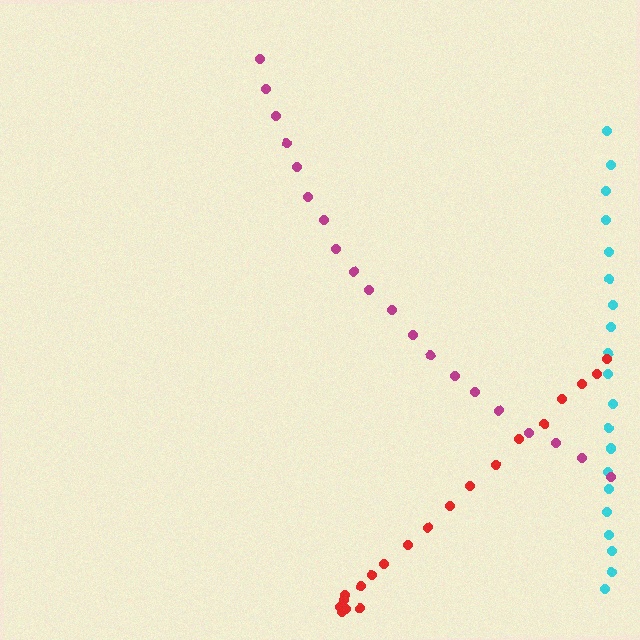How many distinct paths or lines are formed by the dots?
There are 3 distinct paths.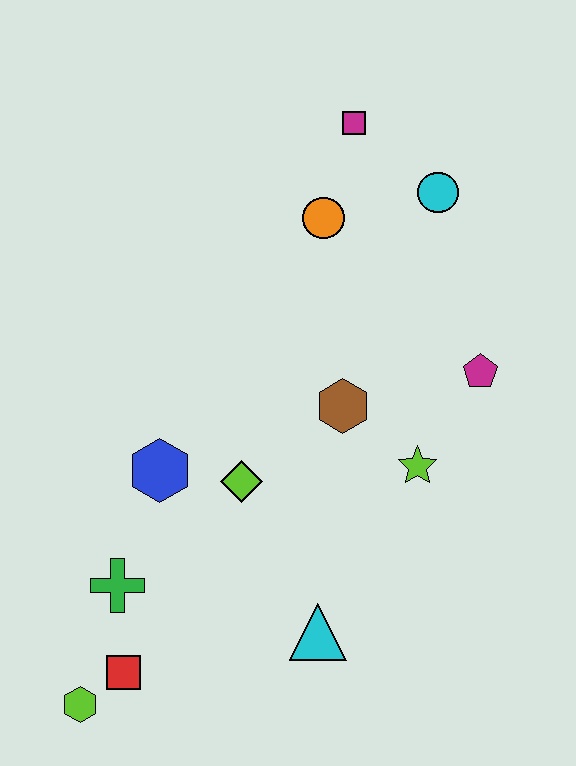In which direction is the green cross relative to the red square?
The green cross is above the red square.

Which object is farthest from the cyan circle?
The lime hexagon is farthest from the cyan circle.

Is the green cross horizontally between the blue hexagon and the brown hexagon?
No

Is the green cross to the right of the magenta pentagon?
No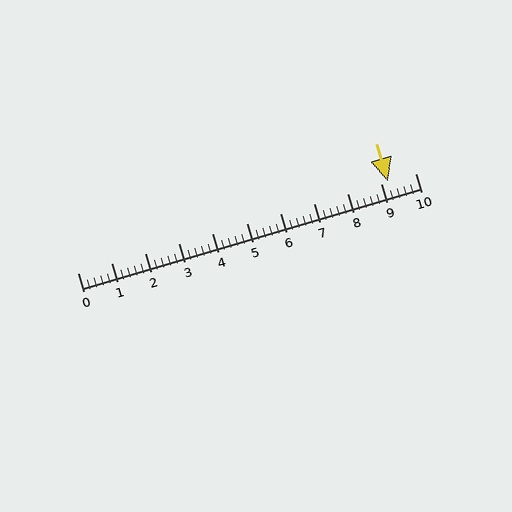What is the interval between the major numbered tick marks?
The major tick marks are spaced 1 units apart.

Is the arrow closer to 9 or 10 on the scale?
The arrow is closer to 9.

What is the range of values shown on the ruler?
The ruler shows values from 0 to 10.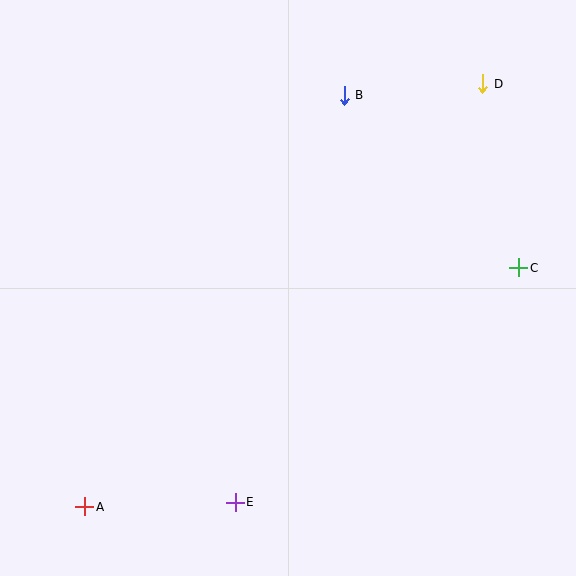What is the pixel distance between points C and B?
The distance between C and B is 245 pixels.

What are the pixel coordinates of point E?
Point E is at (235, 502).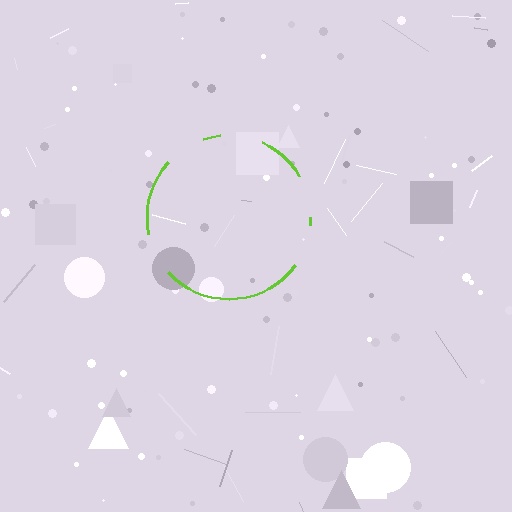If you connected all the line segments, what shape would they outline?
They would outline a circle.